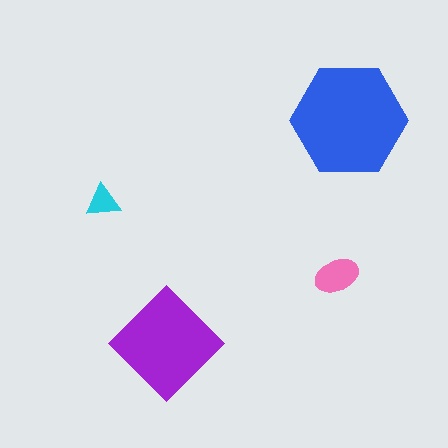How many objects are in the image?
There are 4 objects in the image.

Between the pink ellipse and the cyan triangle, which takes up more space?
The pink ellipse.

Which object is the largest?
The blue hexagon.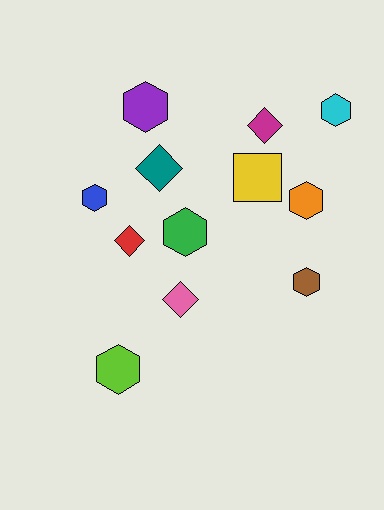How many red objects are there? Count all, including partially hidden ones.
There is 1 red object.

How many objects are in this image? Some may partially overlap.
There are 12 objects.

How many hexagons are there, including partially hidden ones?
There are 7 hexagons.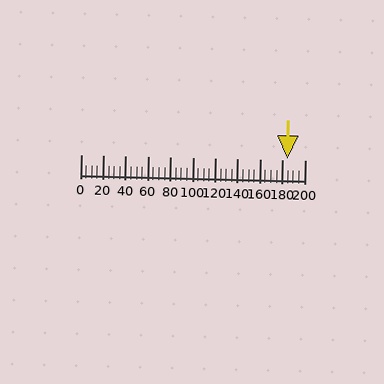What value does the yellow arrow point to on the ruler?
The yellow arrow points to approximately 185.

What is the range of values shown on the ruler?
The ruler shows values from 0 to 200.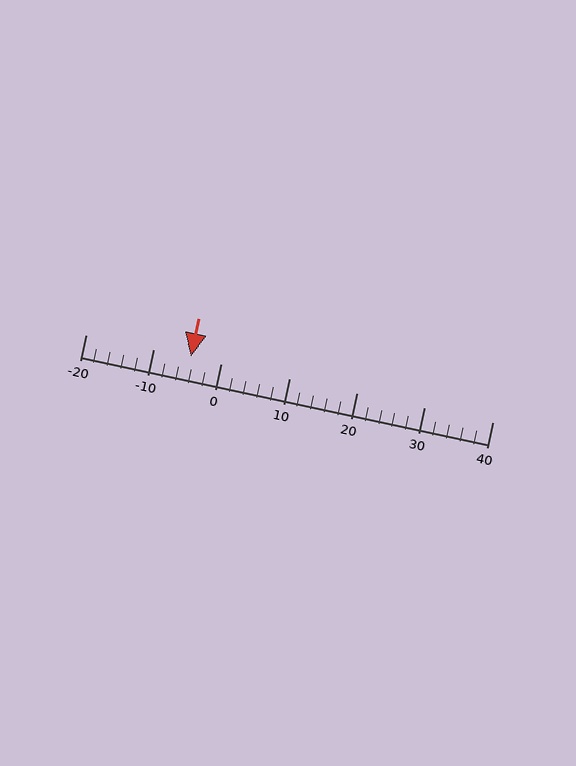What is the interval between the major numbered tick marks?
The major tick marks are spaced 10 units apart.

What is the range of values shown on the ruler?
The ruler shows values from -20 to 40.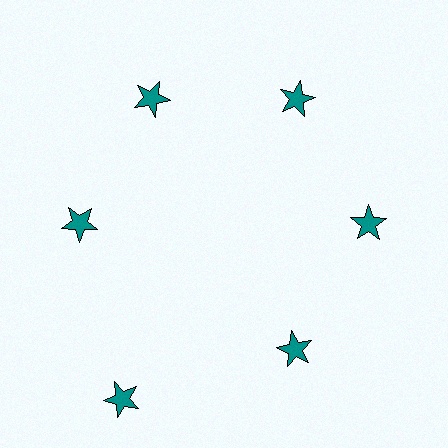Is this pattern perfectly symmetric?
No. The 6 teal stars are arranged in a ring, but one element near the 7 o'clock position is pushed outward from the center, breaking the 6-fold rotational symmetry.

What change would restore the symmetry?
The symmetry would be restored by moving it inward, back onto the ring so that all 6 stars sit at equal angles and equal distance from the center.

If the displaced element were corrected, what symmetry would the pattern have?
It would have 6-fold rotational symmetry — the pattern would map onto itself every 60 degrees.